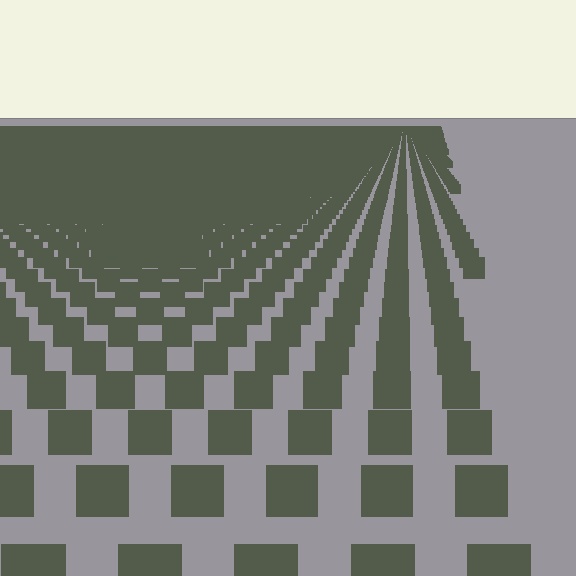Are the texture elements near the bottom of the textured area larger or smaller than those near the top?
Larger. Near the bottom, elements are closer to the viewer and appear at a bigger on-screen size.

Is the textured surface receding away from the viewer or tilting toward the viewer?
The surface is receding away from the viewer. Texture elements get smaller and denser toward the top.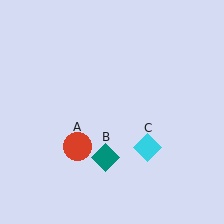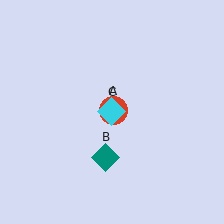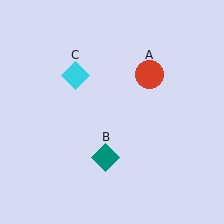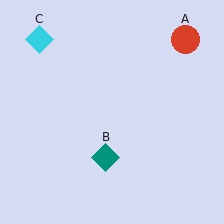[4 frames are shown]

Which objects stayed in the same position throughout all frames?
Teal diamond (object B) remained stationary.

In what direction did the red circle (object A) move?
The red circle (object A) moved up and to the right.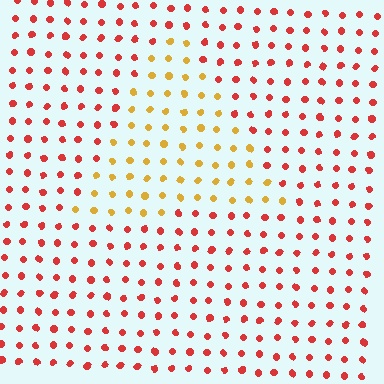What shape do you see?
I see a triangle.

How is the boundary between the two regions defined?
The boundary is defined purely by a slight shift in hue (about 44 degrees). Spacing, size, and orientation are identical on both sides.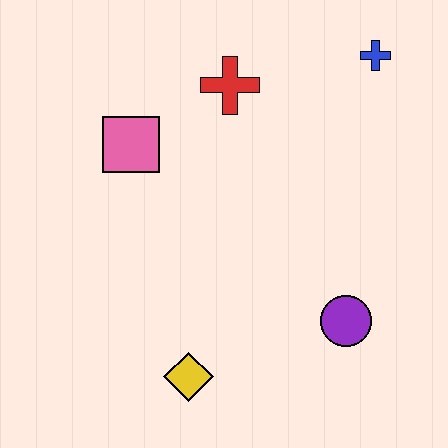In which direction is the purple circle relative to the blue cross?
The purple circle is below the blue cross.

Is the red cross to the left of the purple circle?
Yes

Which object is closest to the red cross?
The pink square is closest to the red cross.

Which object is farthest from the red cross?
The yellow diamond is farthest from the red cross.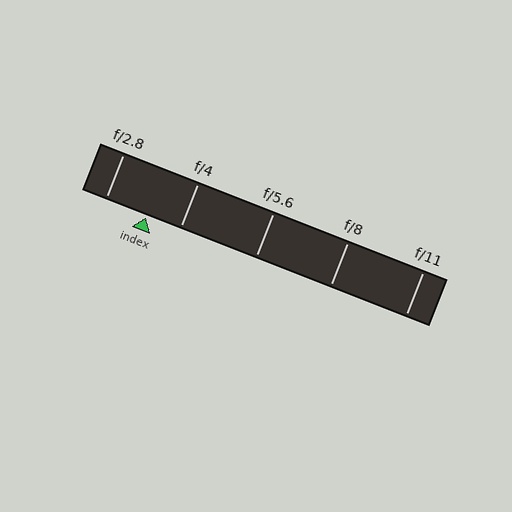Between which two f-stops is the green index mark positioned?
The index mark is between f/2.8 and f/4.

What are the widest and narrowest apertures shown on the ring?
The widest aperture shown is f/2.8 and the narrowest is f/11.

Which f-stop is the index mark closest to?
The index mark is closest to f/4.